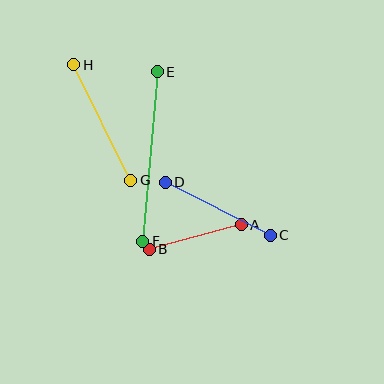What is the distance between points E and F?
The distance is approximately 170 pixels.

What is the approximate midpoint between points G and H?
The midpoint is at approximately (102, 122) pixels.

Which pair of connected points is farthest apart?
Points E and F are farthest apart.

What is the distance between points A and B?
The distance is approximately 95 pixels.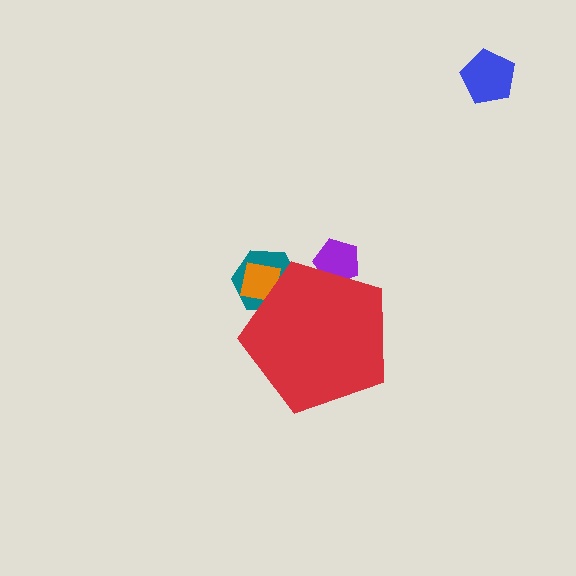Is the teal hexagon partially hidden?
Yes, the teal hexagon is partially hidden behind the red pentagon.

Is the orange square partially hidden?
Yes, the orange square is partially hidden behind the red pentagon.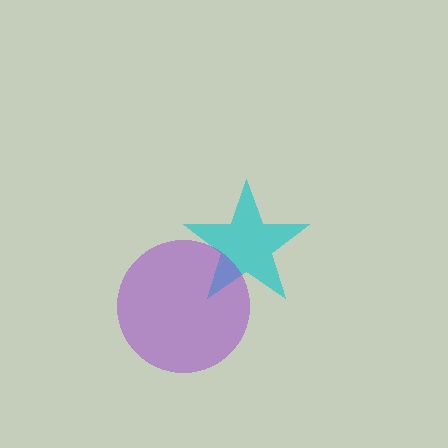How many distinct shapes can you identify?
There are 2 distinct shapes: a cyan star, a purple circle.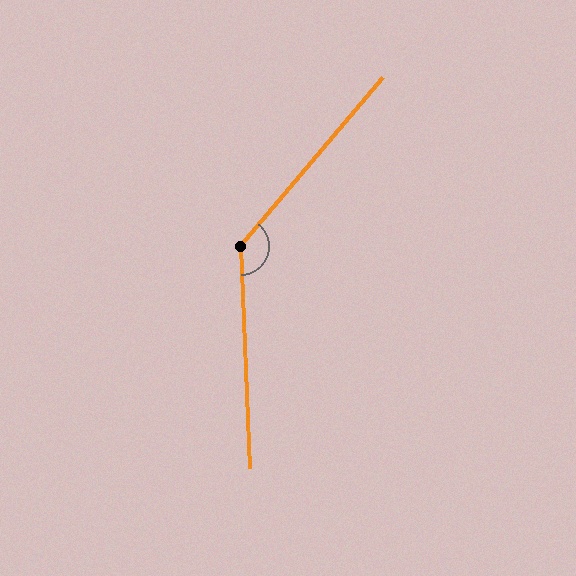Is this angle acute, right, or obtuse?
It is obtuse.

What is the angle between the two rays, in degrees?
Approximately 138 degrees.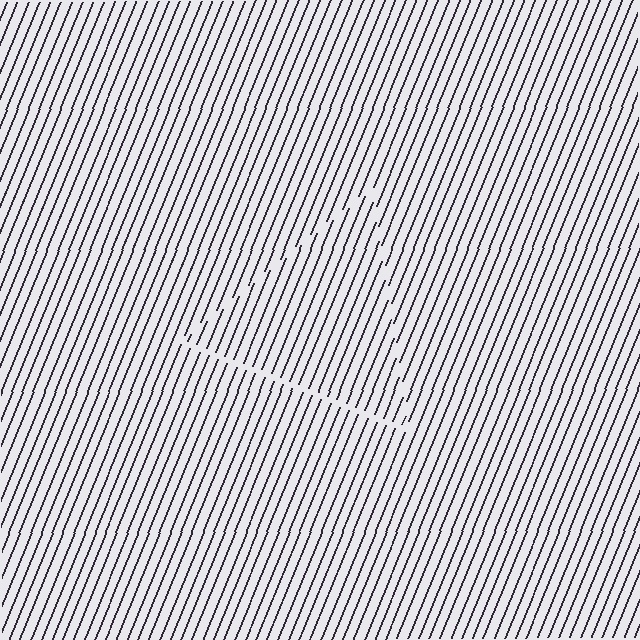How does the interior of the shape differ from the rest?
The interior of the shape contains the same grating, shifted by half a period — the contour is defined by the phase discontinuity where line-ends from the inner and outer gratings abut.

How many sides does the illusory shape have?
3 sides — the line-ends trace a triangle.